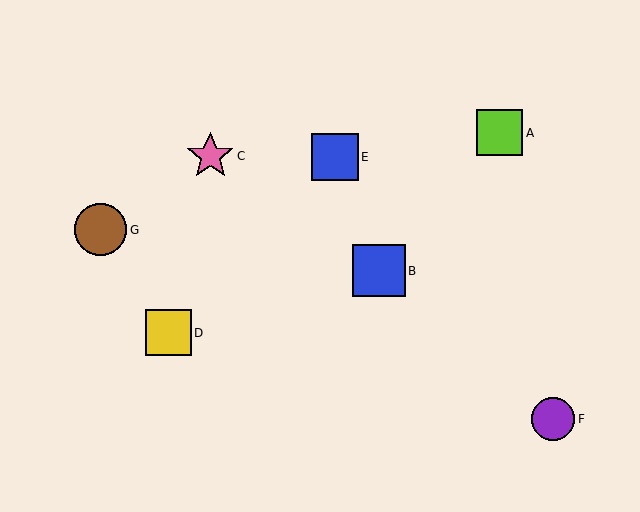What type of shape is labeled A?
Shape A is a lime square.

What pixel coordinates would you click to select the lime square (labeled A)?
Click at (500, 133) to select the lime square A.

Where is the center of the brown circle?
The center of the brown circle is at (101, 230).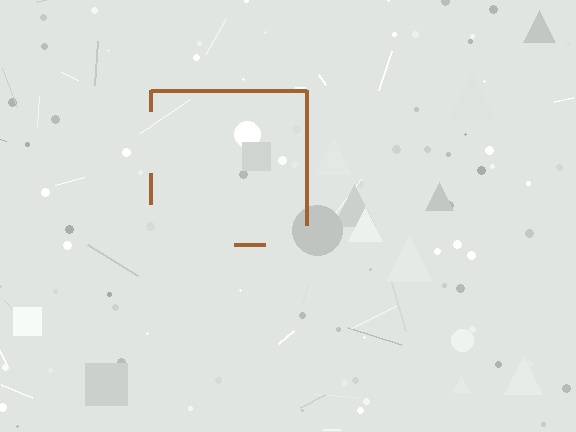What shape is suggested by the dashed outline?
The dashed outline suggests a square.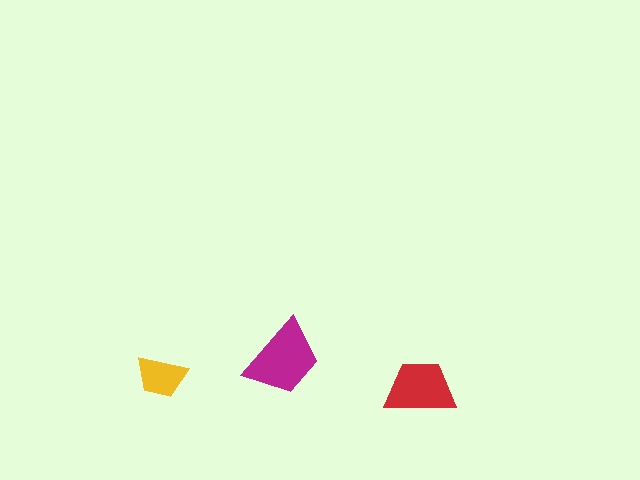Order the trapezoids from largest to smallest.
the magenta one, the red one, the yellow one.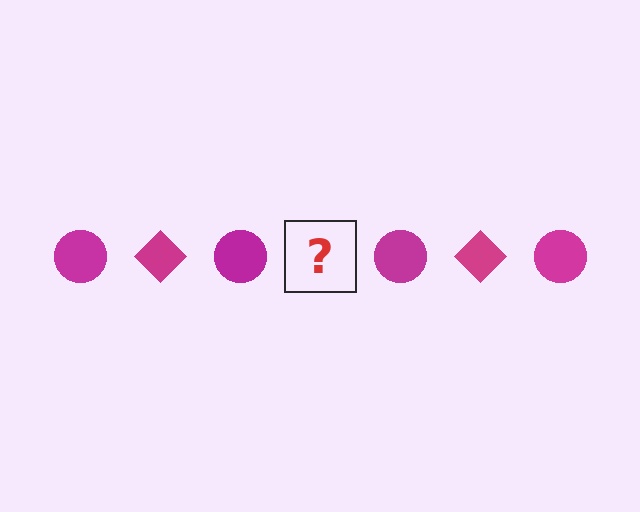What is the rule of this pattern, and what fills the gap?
The rule is that the pattern cycles through circle, diamond shapes in magenta. The gap should be filled with a magenta diamond.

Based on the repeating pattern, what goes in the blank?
The blank should be a magenta diamond.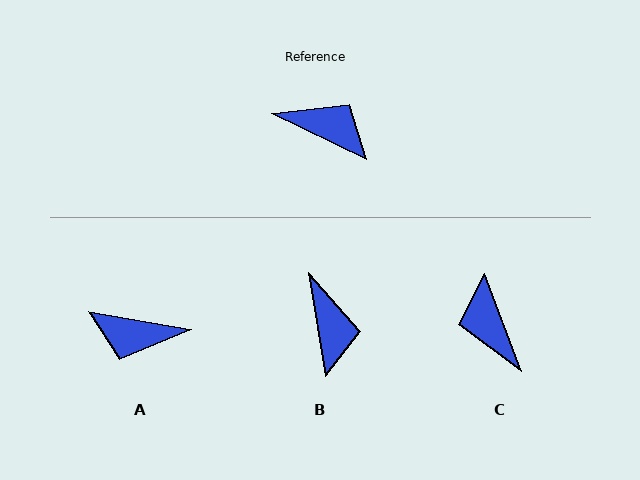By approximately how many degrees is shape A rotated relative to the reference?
Approximately 164 degrees clockwise.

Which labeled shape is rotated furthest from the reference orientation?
A, about 164 degrees away.